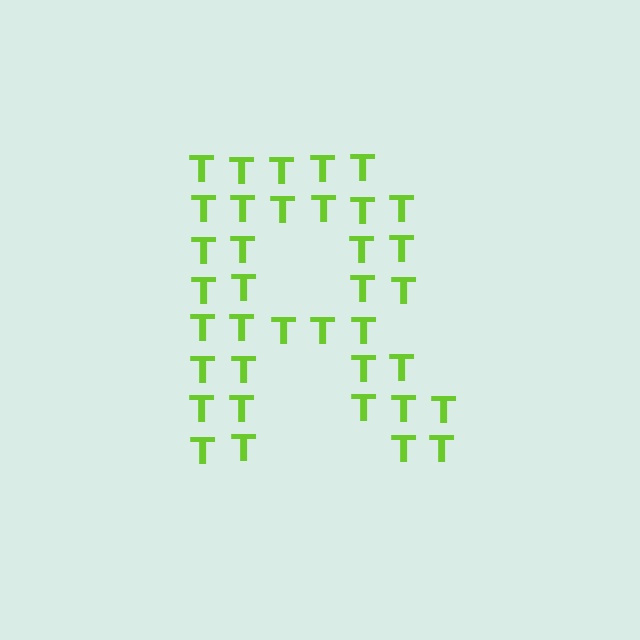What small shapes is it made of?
It is made of small letter T's.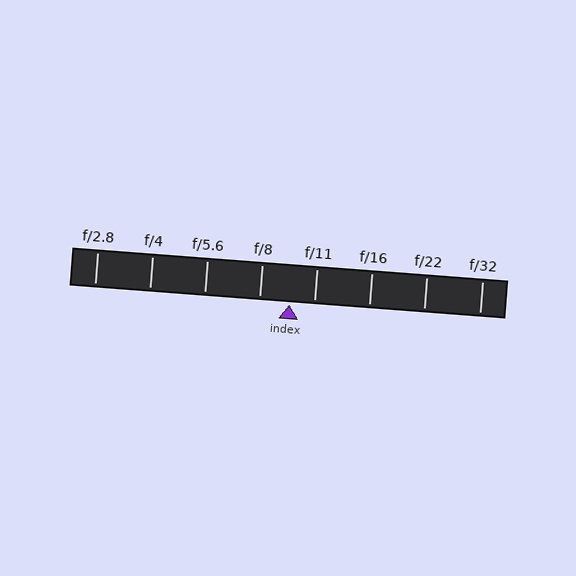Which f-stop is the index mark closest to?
The index mark is closest to f/11.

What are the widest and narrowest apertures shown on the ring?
The widest aperture shown is f/2.8 and the narrowest is f/32.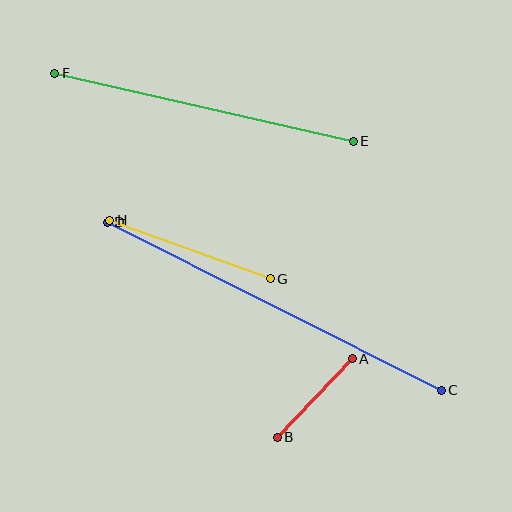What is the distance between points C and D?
The distance is approximately 374 pixels.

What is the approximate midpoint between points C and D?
The midpoint is at approximately (274, 306) pixels.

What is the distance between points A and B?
The distance is approximately 108 pixels.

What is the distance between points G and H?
The distance is approximately 171 pixels.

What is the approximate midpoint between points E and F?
The midpoint is at approximately (204, 107) pixels.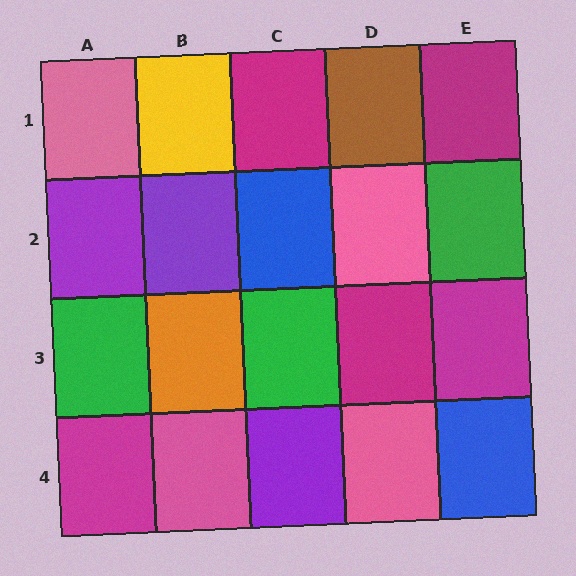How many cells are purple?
3 cells are purple.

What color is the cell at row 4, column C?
Purple.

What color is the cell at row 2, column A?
Purple.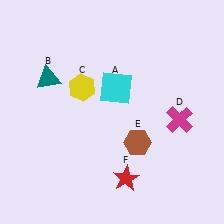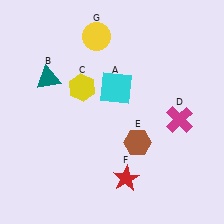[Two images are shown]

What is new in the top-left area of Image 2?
A yellow circle (G) was added in the top-left area of Image 2.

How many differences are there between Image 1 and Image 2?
There is 1 difference between the two images.